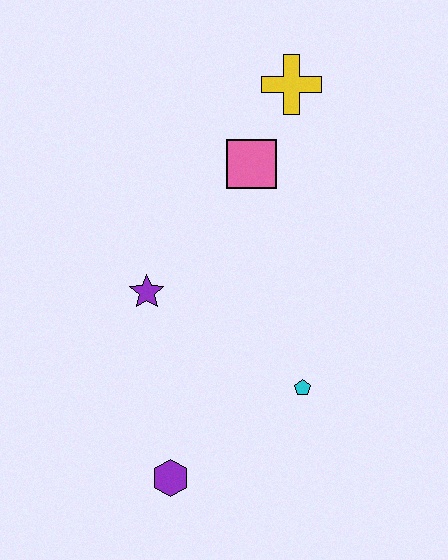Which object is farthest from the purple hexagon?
The yellow cross is farthest from the purple hexagon.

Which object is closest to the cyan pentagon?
The purple hexagon is closest to the cyan pentagon.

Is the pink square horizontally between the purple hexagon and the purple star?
No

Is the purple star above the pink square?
No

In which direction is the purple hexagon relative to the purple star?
The purple hexagon is below the purple star.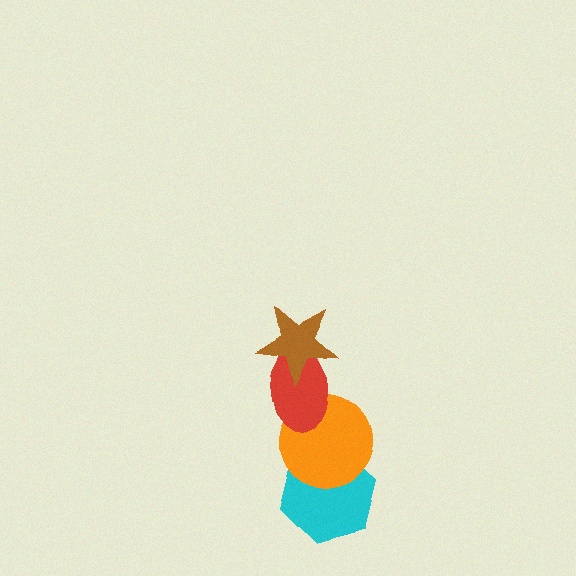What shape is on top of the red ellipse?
The brown star is on top of the red ellipse.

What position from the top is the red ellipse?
The red ellipse is 2nd from the top.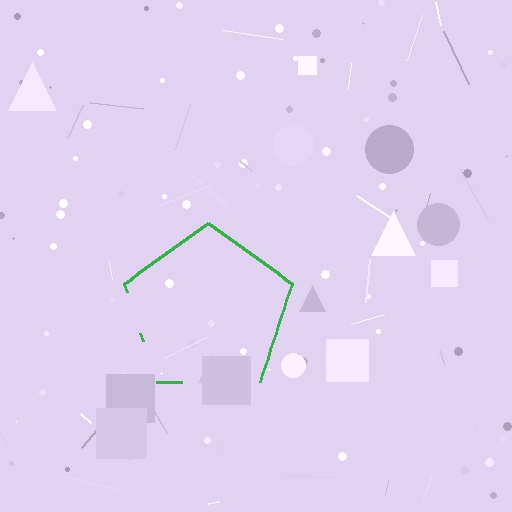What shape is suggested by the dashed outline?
The dashed outline suggests a pentagon.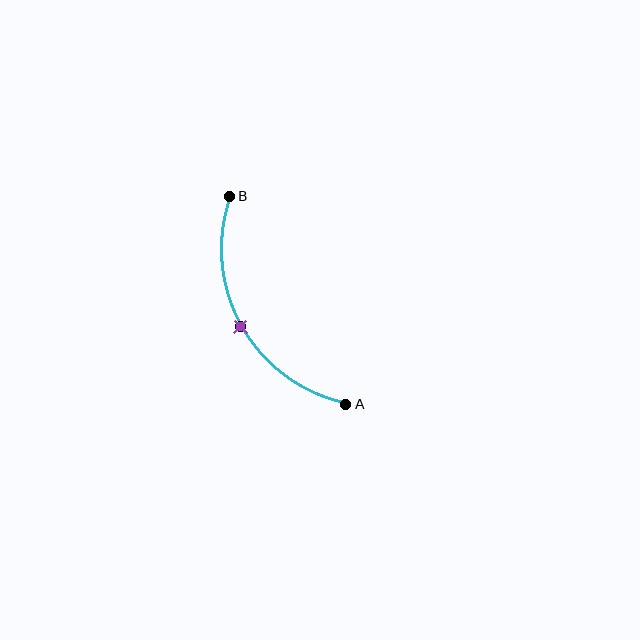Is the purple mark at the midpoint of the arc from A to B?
Yes. The purple mark lies on the arc at equal arc-length from both A and B — it is the arc midpoint.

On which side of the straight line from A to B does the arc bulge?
The arc bulges to the left of the straight line connecting A and B.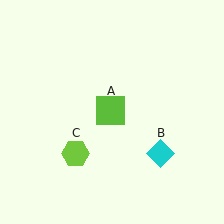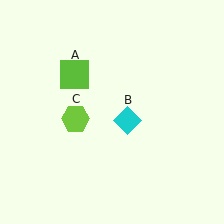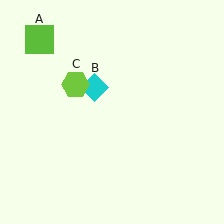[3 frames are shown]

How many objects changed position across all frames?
3 objects changed position: lime square (object A), cyan diamond (object B), lime hexagon (object C).